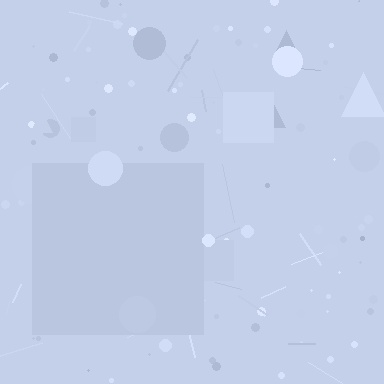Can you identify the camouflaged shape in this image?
The camouflaged shape is a square.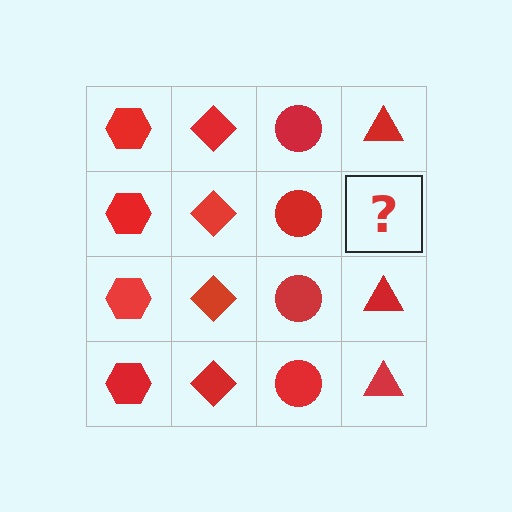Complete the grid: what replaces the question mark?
The question mark should be replaced with a red triangle.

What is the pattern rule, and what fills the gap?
The rule is that each column has a consistent shape. The gap should be filled with a red triangle.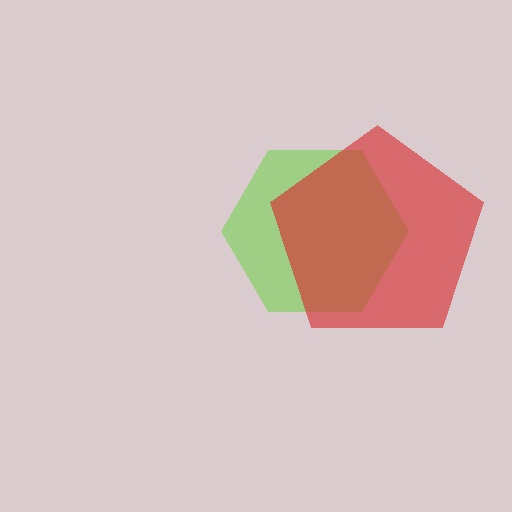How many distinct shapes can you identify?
There are 2 distinct shapes: a lime hexagon, a red pentagon.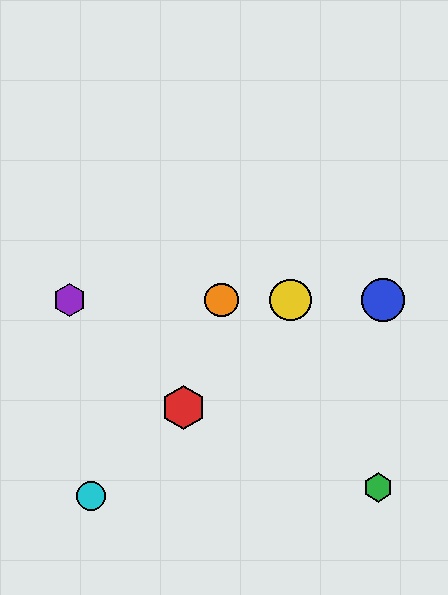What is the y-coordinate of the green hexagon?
The green hexagon is at y≈487.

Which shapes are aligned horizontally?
The blue circle, the yellow circle, the purple hexagon, the orange circle are aligned horizontally.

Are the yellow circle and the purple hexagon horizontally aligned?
Yes, both are at y≈300.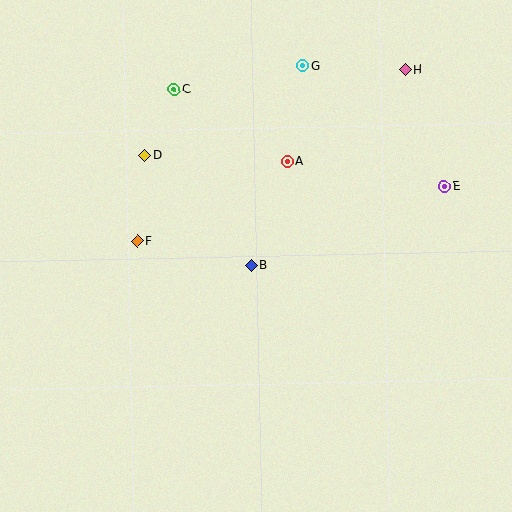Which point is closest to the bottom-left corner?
Point F is closest to the bottom-left corner.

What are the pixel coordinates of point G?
Point G is at (303, 66).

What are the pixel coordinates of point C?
Point C is at (174, 89).